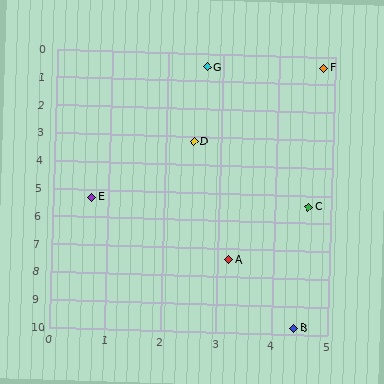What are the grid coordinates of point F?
Point F is at approximately (4.8, 0.4).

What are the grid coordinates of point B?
Point B is at approximately (4.4, 9.8).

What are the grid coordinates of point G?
Point G is at approximately (2.7, 0.5).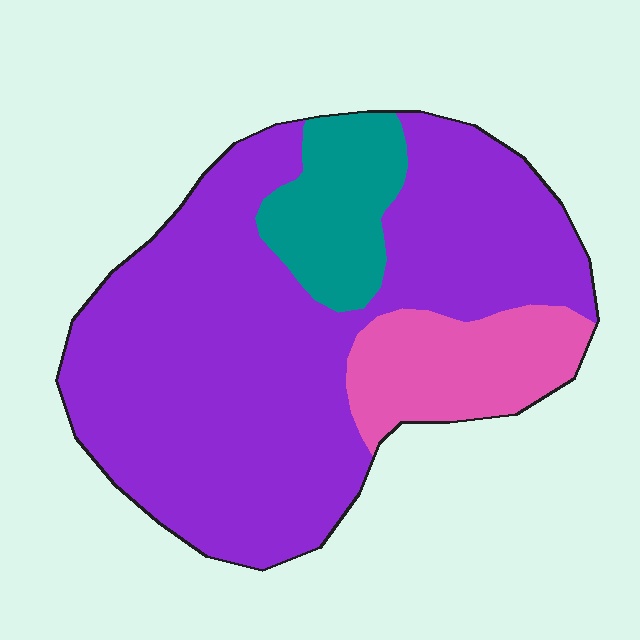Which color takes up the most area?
Purple, at roughly 70%.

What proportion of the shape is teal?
Teal takes up about one eighth (1/8) of the shape.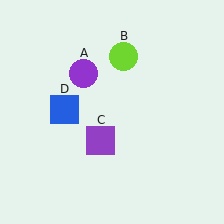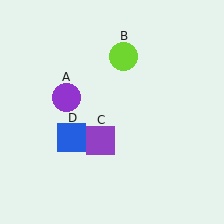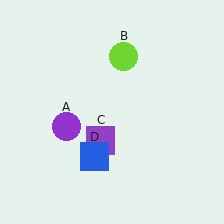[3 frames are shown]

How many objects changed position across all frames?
2 objects changed position: purple circle (object A), blue square (object D).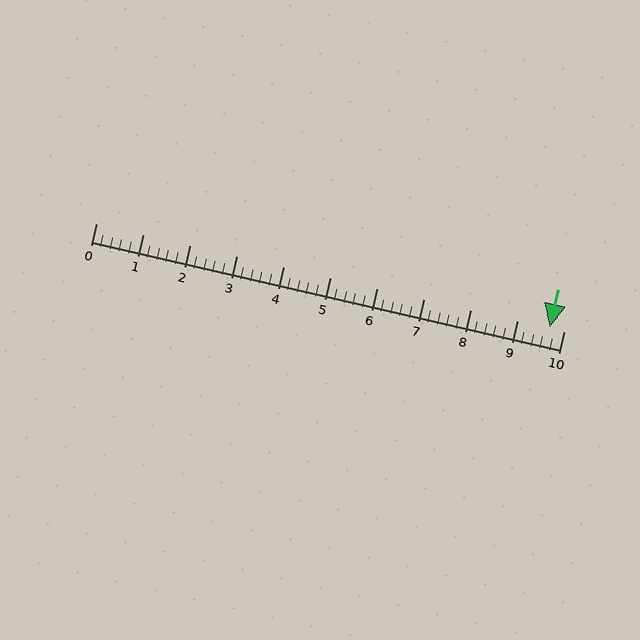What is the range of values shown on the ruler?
The ruler shows values from 0 to 10.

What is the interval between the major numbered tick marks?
The major tick marks are spaced 1 units apart.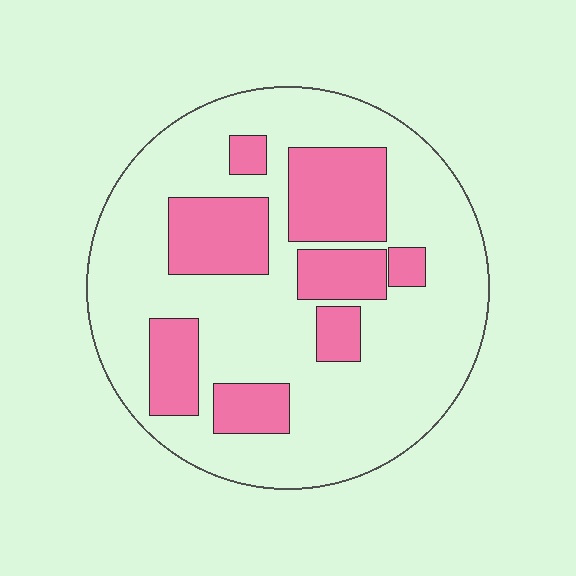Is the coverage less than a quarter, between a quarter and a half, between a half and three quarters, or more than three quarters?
Between a quarter and a half.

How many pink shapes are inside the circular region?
8.